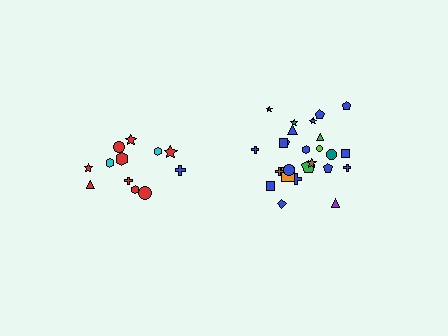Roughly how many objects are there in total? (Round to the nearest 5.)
Roughly 35 objects in total.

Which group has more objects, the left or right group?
The right group.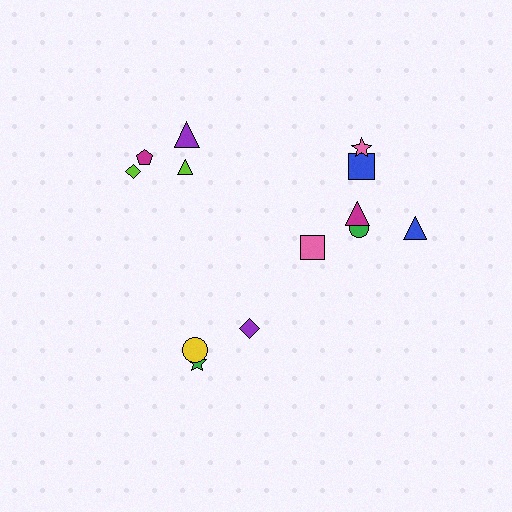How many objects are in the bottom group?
There are 3 objects.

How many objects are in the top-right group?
There are 6 objects.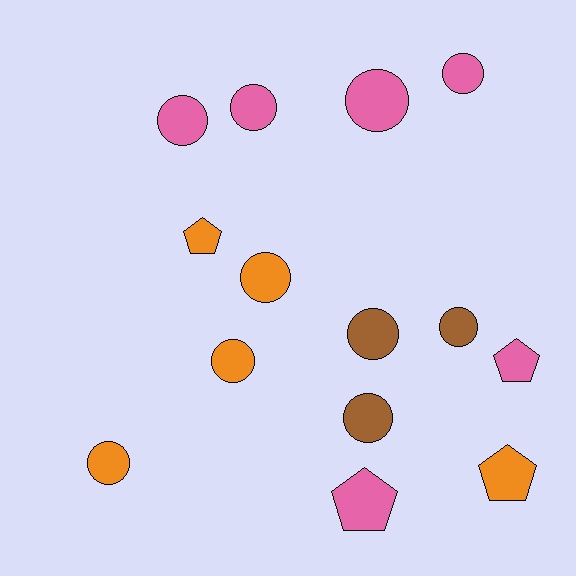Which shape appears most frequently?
Circle, with 10 objects.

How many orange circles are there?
There are 3 orange circles.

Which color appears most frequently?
Pink, with 6 objects.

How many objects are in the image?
There are 14 objects.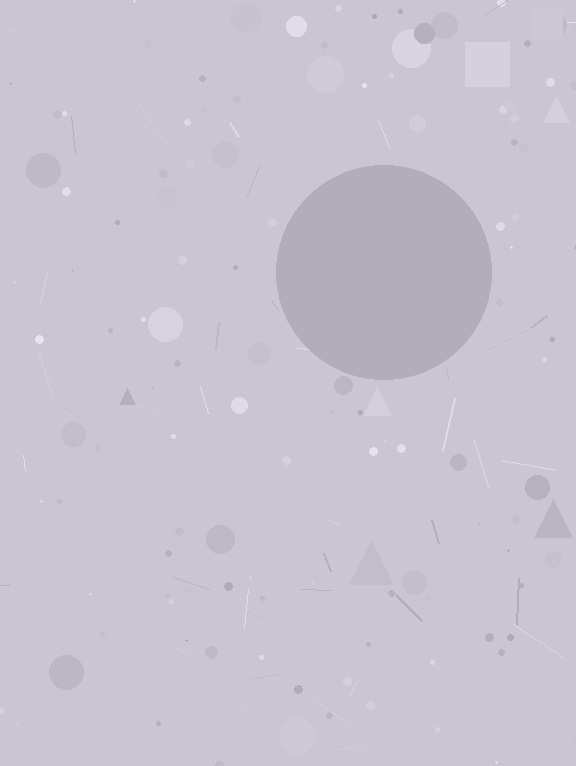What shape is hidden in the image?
A circle is hidden in the image.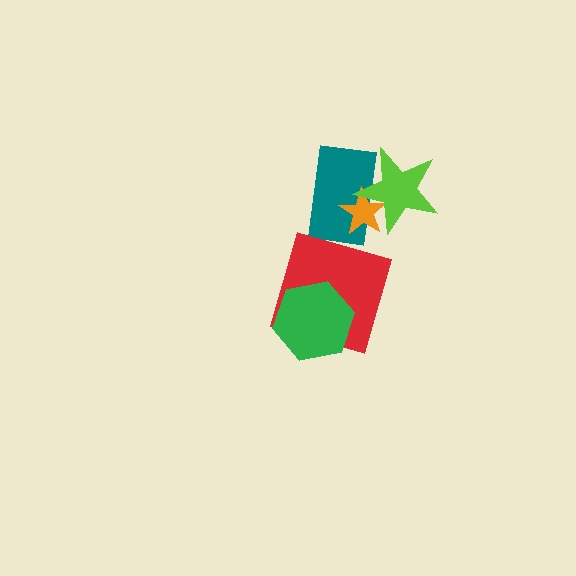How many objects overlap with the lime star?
2 objects overlap with the lime star.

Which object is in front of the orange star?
The lime star is in front of the orange star.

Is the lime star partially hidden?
No, no other shape covers it.